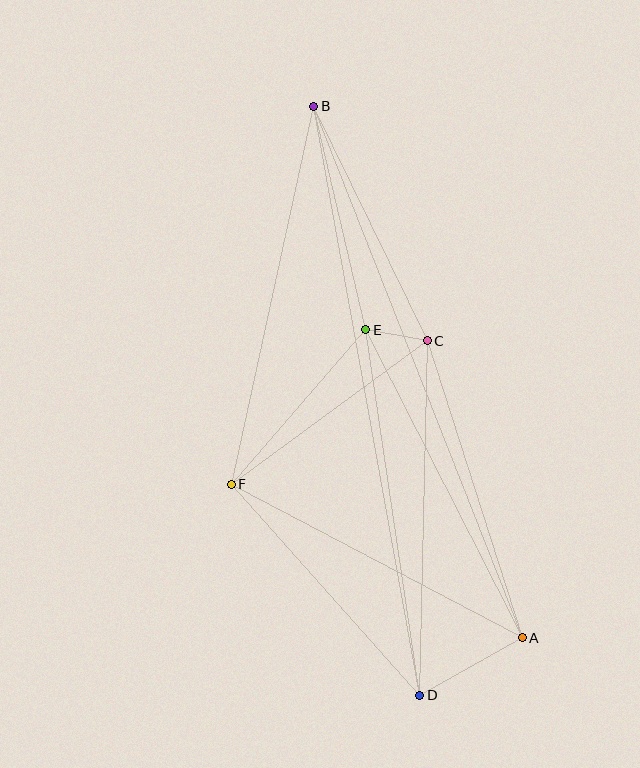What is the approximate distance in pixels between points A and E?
The distance between A and E is approximately 346 pixels.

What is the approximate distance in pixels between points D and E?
The distance between D and E is approximately 369 pixels.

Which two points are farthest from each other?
Points B and D are farthest from each other.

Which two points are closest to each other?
Points C and E are closest to each other.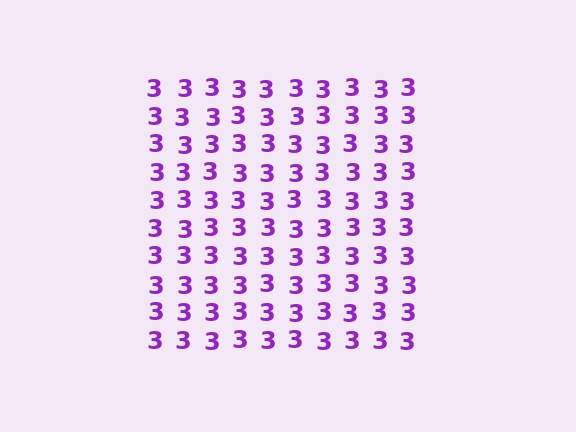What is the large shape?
The large shape is a square.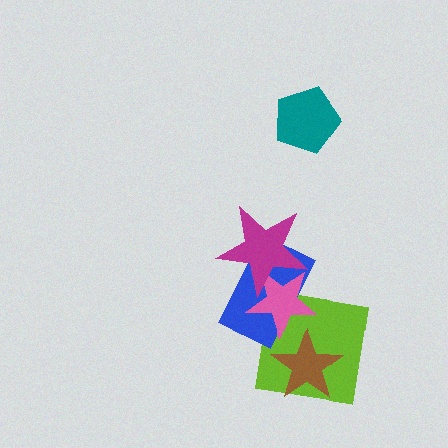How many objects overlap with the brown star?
1 object overlaps with the brown star.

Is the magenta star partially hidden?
No, no other shape covers it.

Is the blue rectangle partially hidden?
Yes, it is partially covered by another shape.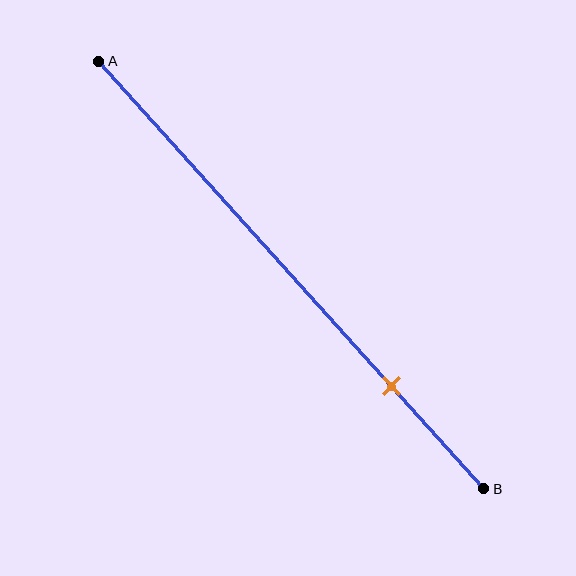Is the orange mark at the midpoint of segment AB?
No, the mark is at about 75% from A, not at the 50% midpoint.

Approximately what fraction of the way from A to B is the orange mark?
The orange mark is approximately 75% of the way from A to B.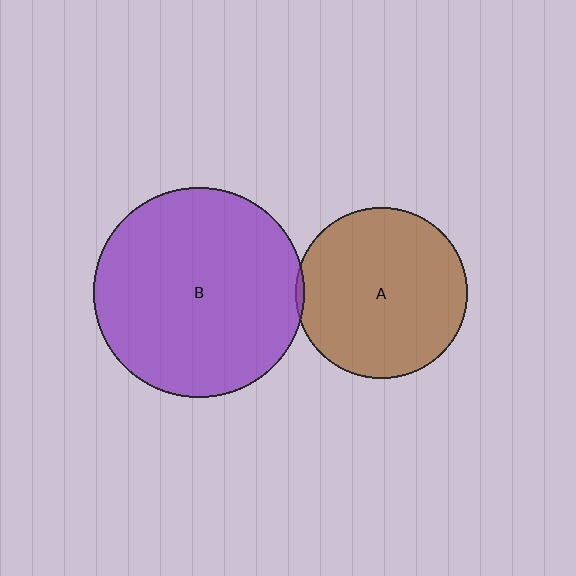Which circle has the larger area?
Circle B (purple).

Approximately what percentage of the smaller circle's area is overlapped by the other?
Approximately 5%.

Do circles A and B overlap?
Yes.